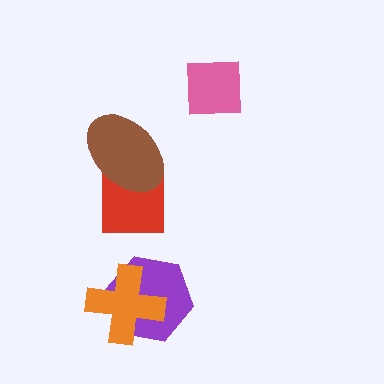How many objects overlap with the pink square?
0 objects overlap with the pink square.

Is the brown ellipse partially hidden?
No, no other shape covers it.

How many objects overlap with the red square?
1 object overlaps with the red square.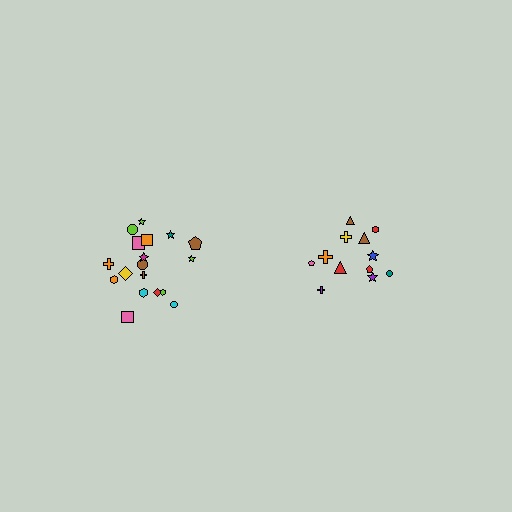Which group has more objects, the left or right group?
The left group.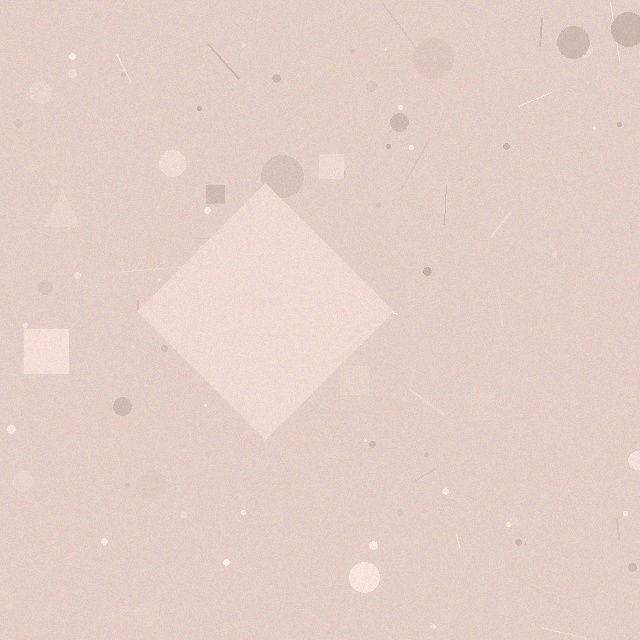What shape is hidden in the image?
A diamond is hidden in the image.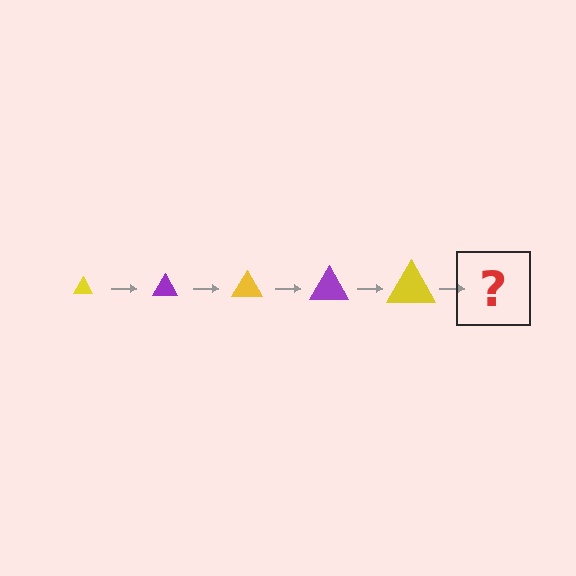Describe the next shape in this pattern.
It should be a purple triangle, larger than the previous one.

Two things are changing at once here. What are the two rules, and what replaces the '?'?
The two rules are that the triangle grows larger each step and the color cycles through yellow and purple. The '?' should be a purple triangle, larger than the previous one.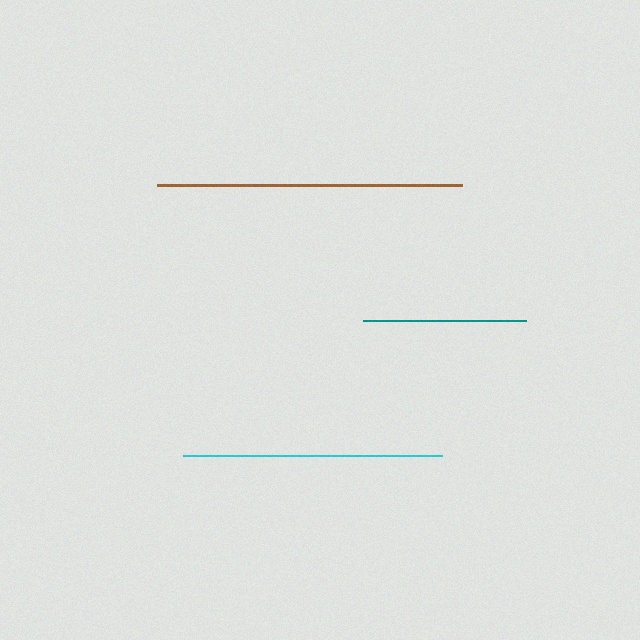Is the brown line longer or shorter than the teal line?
The brown line is longer than the teal line.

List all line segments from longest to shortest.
From longest to shortest: brown, cyan, teal.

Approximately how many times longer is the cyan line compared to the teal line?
The cyan line is approximately 1.6 times the length of the teal line.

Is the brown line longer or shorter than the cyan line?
The brown line is longer than the cyan line.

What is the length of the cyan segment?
The cyan segment is approximately 260 pixels long.